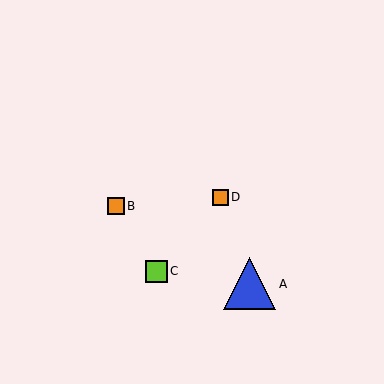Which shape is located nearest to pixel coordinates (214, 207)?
The orange square (labeled D) at (220, 197) is nearest to that location.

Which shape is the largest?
The blue triangle (labeled A) is the largest.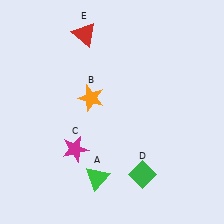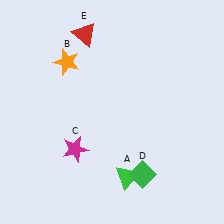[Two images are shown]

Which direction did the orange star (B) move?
The orange star (B) moved up.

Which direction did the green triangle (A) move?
The green triangle (A) moved right.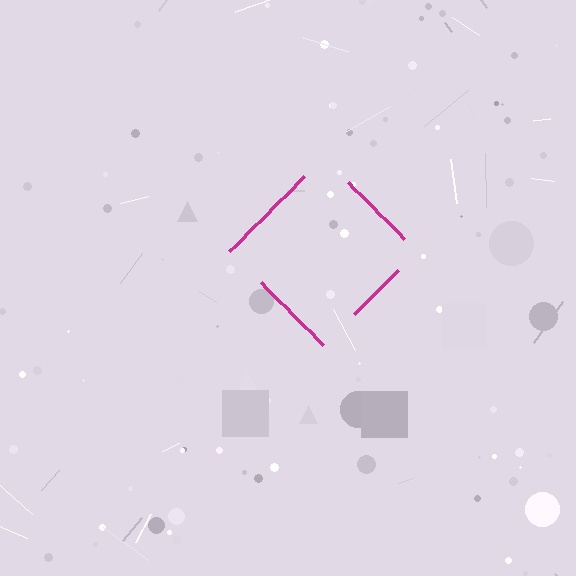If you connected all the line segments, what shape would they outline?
They would outline a diamond.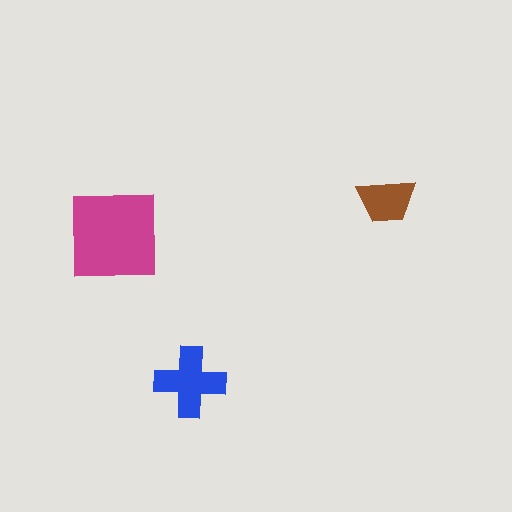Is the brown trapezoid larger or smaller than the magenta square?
Smaller.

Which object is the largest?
The magenta square.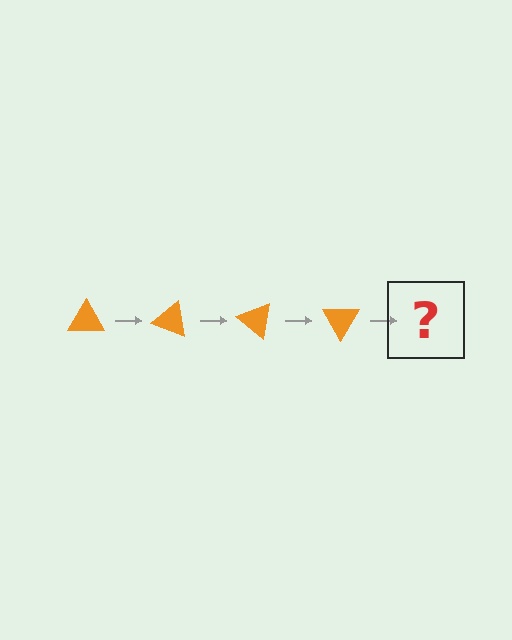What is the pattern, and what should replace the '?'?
The pattern is that the triangle rotates 20 degrees each step. The '?' should be an orange triangle rotated 80 degrees.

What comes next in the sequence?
The next element should be an orange triangle rotated 80 degrees.